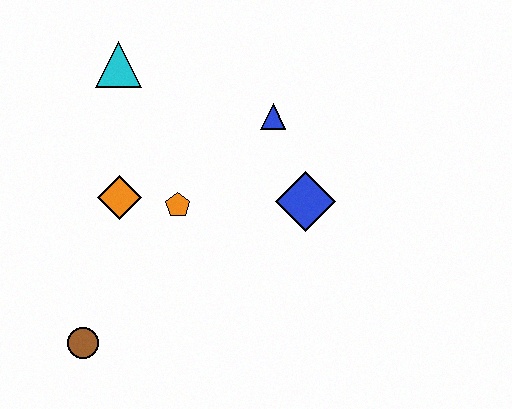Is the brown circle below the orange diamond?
Yes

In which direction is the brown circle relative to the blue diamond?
The brown circle is to the left of the blue diamond.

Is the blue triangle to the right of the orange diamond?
Yes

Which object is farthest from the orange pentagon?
The brown circle is farthest from the orange pentagon.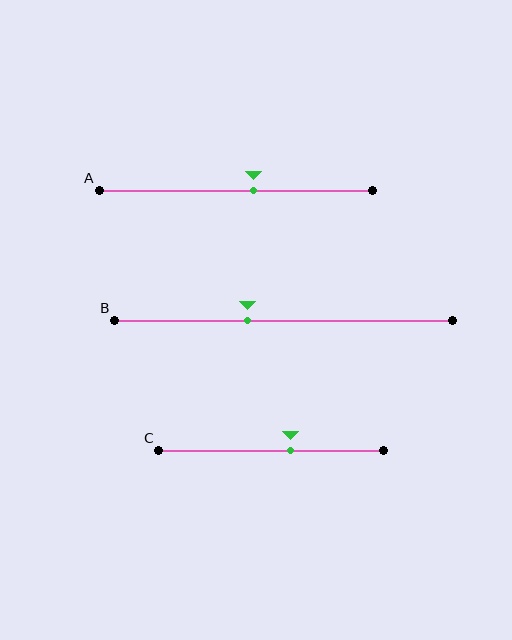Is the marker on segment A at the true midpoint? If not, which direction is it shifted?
No, the marker on segment A is shifted to the right by about 6% of the segment length.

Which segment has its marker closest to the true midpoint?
Segment A has its marker closest to the true midpoint.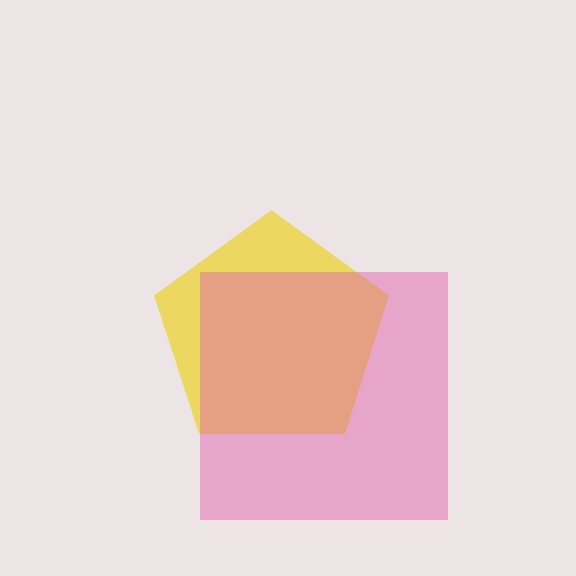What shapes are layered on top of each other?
The layered shapes are: a yellow pentagon, a pink square.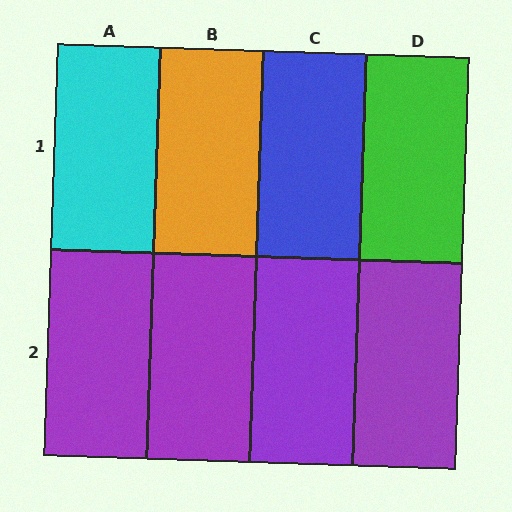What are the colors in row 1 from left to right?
Cyan, orange, blue, green.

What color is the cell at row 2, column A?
Purple.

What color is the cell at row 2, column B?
Purple.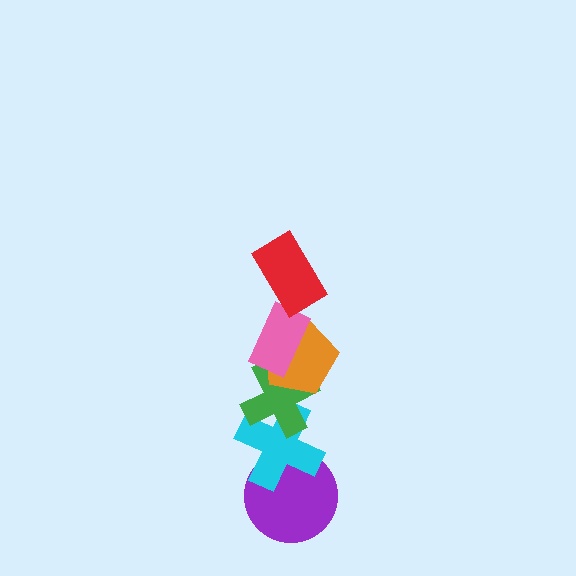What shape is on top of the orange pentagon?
The pink rectangle is on top of the orange pentagon.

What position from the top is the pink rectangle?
The pink rectangle is 2nd from the top.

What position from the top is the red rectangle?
The red rectangle is 1st from the top.